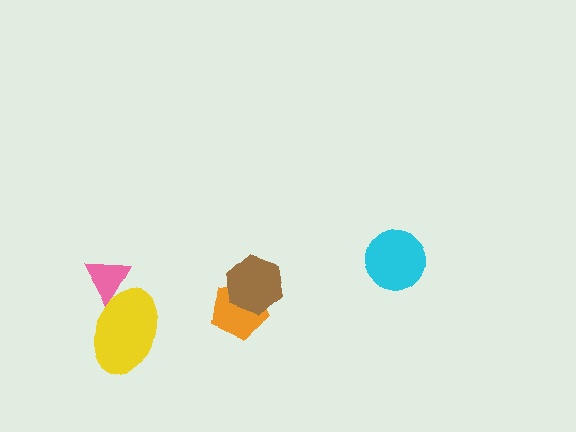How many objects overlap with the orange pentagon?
1 object overlaps with the orange pentagon.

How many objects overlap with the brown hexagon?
1 object overlaps with the brown hexagon.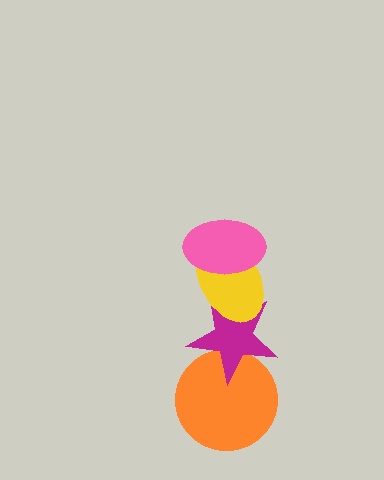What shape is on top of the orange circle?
The magenta star is on top of the orange circle.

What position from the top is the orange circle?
The orange circle is 4th from the top.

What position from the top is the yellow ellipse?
The yellow ellipse is 2nd from the top.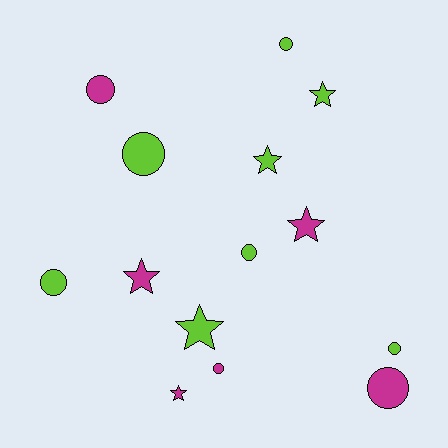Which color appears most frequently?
Lime, with 8 objects.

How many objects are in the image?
There are 14 objects.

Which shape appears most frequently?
Circle, with 8 objects.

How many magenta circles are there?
There are 3 magenta circles.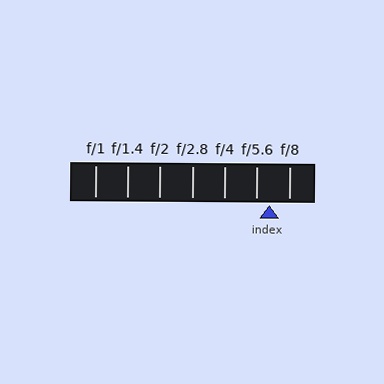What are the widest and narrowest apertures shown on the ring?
The widest aperture shown is f/1 and the narrowest is f/8.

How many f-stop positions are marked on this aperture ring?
There are 7 f-stop positions marked.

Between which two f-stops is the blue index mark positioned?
The index mark is between f/5.6 and f/8.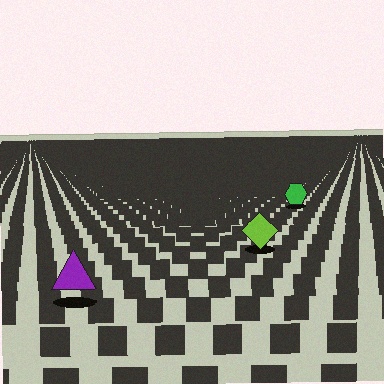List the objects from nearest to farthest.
From nearest to farthest: the purple triangle, the lime diamond, the green hexagon.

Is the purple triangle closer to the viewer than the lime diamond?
Yes. The purple triangle is closer — you can tell from the texture gradient: the ground texture is coarser near it.